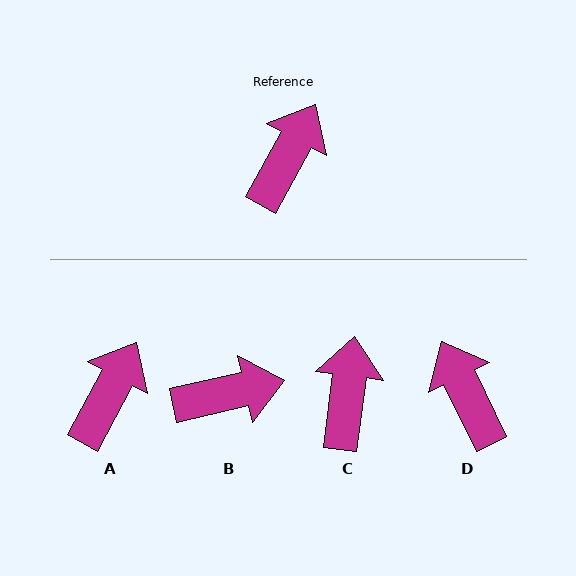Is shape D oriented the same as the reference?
No, it is off by about 54 degrees.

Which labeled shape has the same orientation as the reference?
A.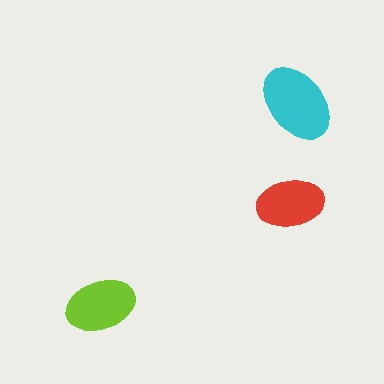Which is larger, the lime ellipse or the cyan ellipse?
The cyan one.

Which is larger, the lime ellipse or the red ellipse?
The lime one.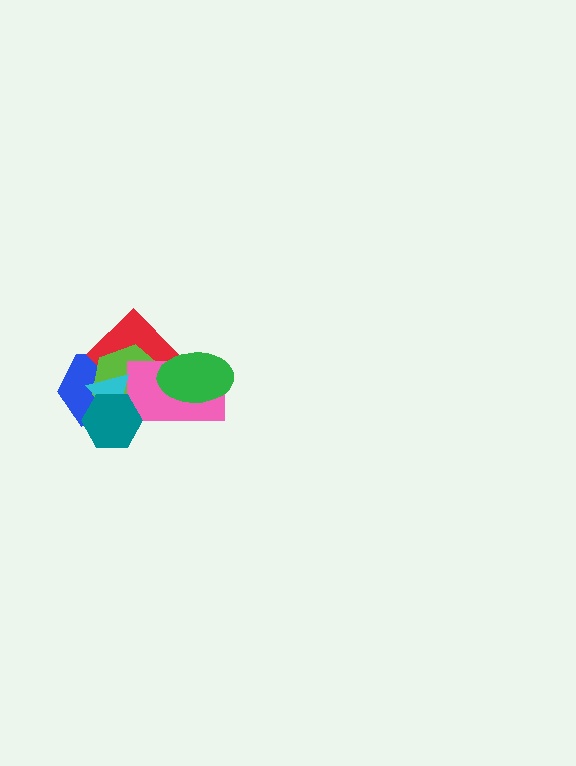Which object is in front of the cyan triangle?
The teal hexagon is in front of the cyan triangle.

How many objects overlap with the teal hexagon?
4 objects overlap with the teal hexagon.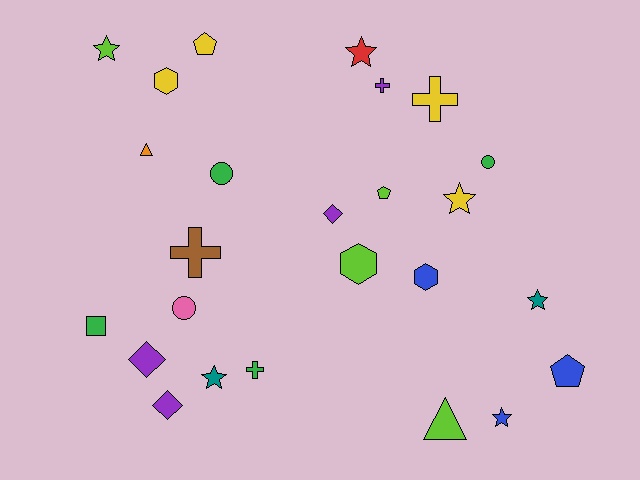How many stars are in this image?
There are 6 stars.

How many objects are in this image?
There are 25 objects.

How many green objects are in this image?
There are 4 green objects.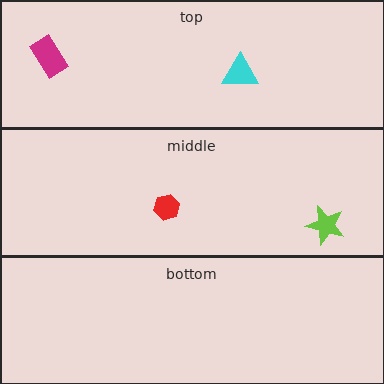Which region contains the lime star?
The middle region.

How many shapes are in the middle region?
2.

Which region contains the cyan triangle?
The top region.